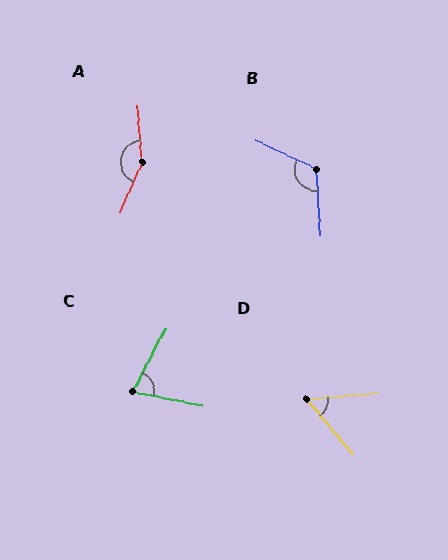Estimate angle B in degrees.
Approximately 118 degrees.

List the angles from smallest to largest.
D (54°), C (74°), B (118°), A (152°).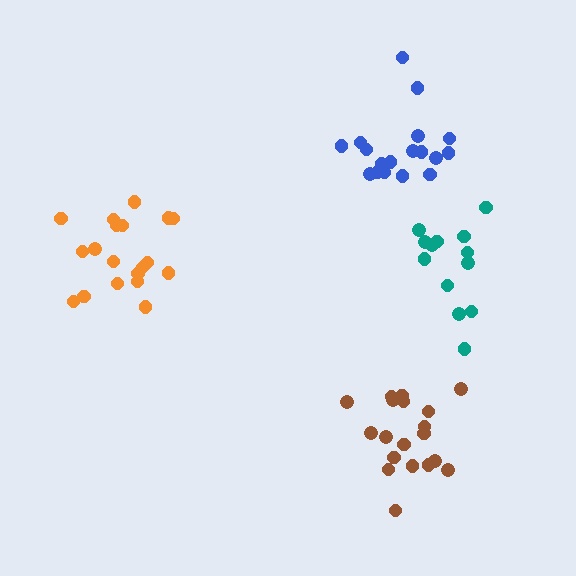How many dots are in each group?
Group 1: 13 dots, Group 2: 19 dots, Group 3: 18 dots, Group 4: 19 dots (69 total).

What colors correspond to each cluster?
The clusters are colored: teal, brown, blue, orange.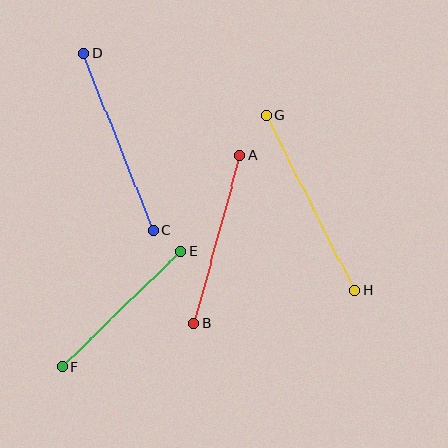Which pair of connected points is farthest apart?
Points G and H are farthest apart.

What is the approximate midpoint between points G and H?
The midpoint is at approximately (310, 203) pixels.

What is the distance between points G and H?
The distance is approximately 196 pixels.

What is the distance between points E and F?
The distance is approximately 166 pixels.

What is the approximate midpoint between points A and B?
The midpoint is at approximately (217, 239) pixels.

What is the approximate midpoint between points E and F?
The midpoint is at approximately (122, 309) pixels.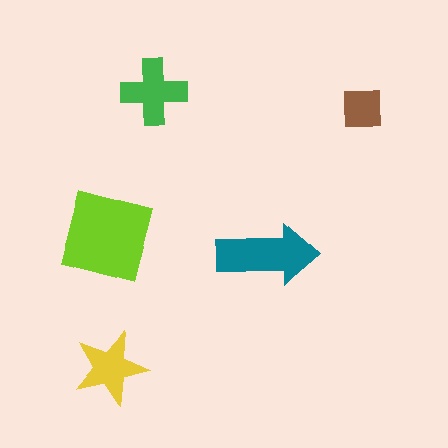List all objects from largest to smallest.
The lime square, the teal arrow, the green cross, the yellow star, the brown square.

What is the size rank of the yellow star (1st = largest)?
4th.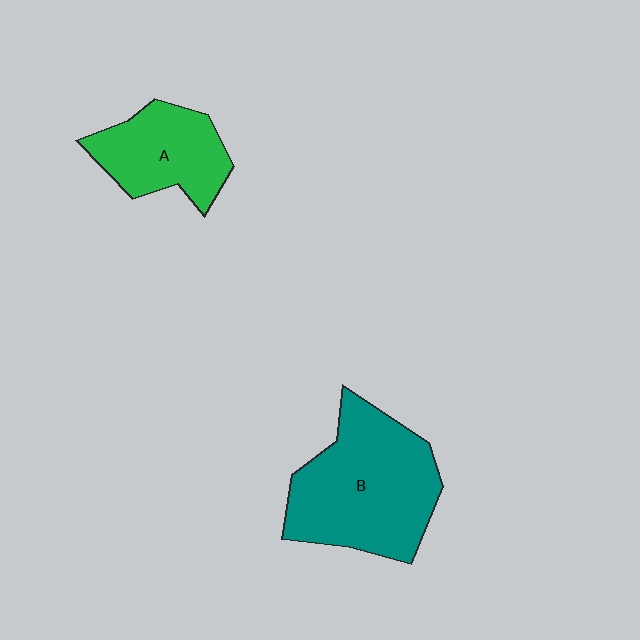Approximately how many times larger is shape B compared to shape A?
Approximately 1.7 times.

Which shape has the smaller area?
Shape A (green).